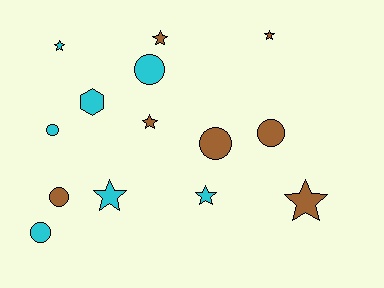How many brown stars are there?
There are 4 brown stars.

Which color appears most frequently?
Cyan, with 7 objects.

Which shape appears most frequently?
Star, with 7 objects.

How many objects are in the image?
There are 14 objects.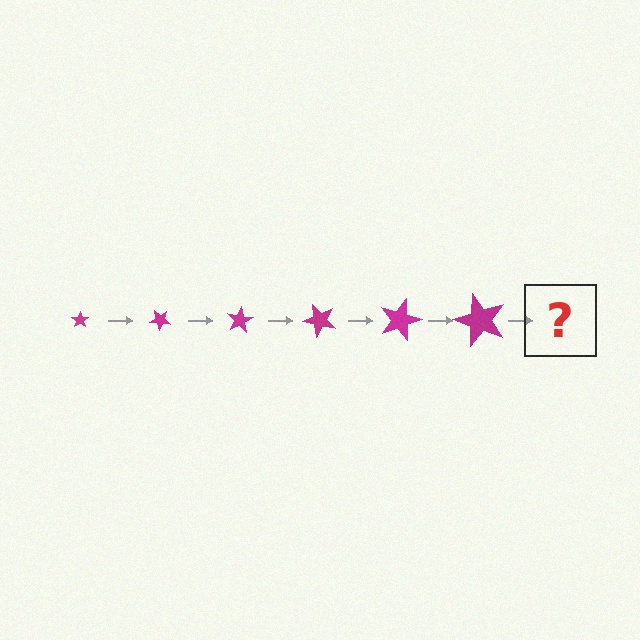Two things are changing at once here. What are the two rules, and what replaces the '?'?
The two rules are that the star grows larger each step and it rotates 40 degrees each step. The '?' should be a star, larger than the previous one and rotated 240 degrees from the start.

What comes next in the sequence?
The next element should be a star, larger than the previous one and rotated 240 degrees from the start.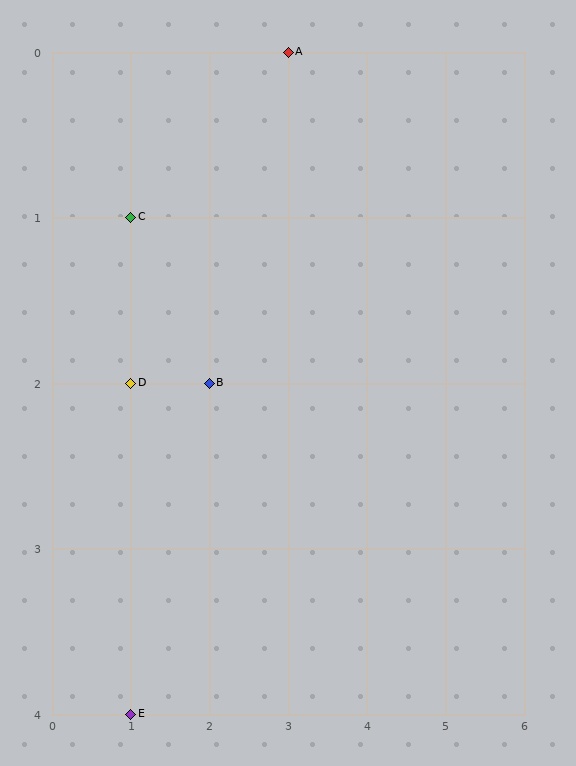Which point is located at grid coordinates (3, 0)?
Point A is at (3, 0).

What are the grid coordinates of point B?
Point B is at grid coordinates (2, 2).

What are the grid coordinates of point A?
Point A is at grid coordinates (3, 0).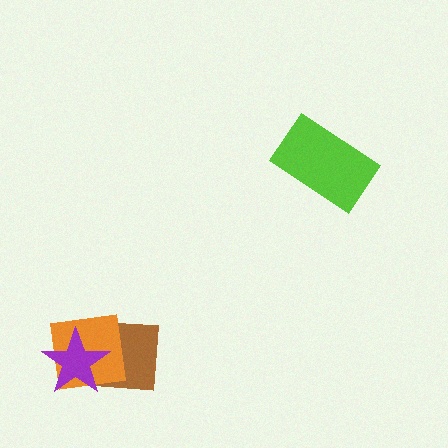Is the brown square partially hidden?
Yes, it is partially covered by another shape.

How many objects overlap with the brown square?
2 objects overlap with the brown square.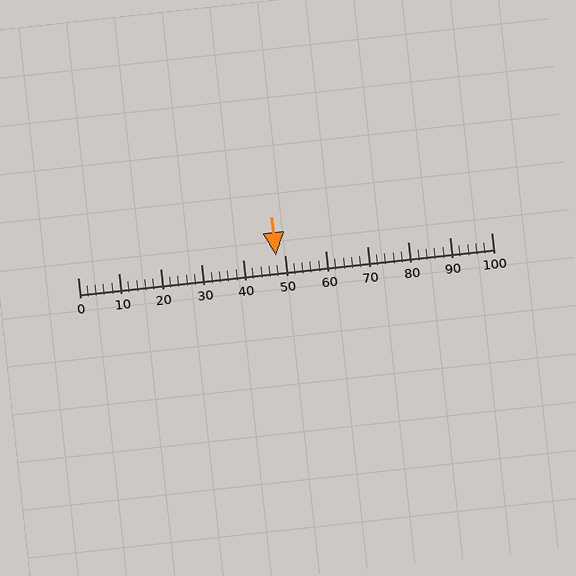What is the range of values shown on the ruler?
The ruler shows values from 0 to 100.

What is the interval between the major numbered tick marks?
The major tick marks are spaced 10 units apart.